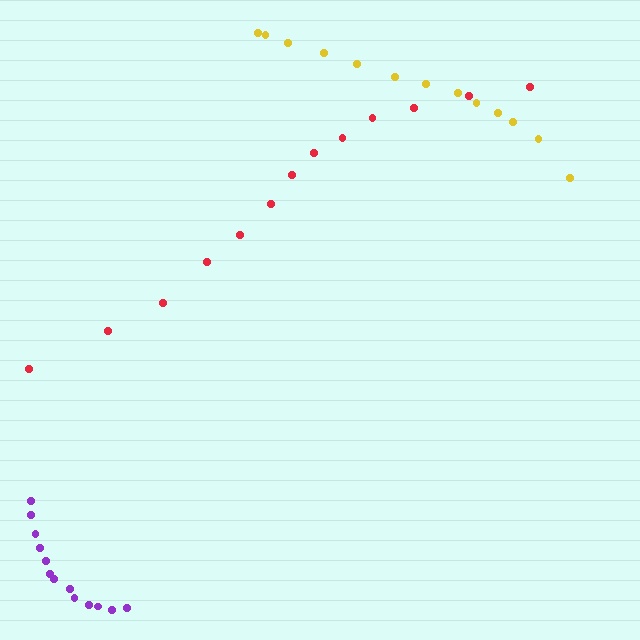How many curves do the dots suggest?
There are 3 distinct paths.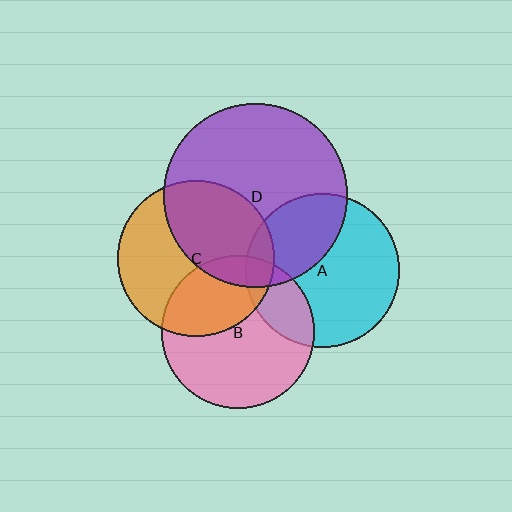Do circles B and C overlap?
Yes.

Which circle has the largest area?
Circle D (purple).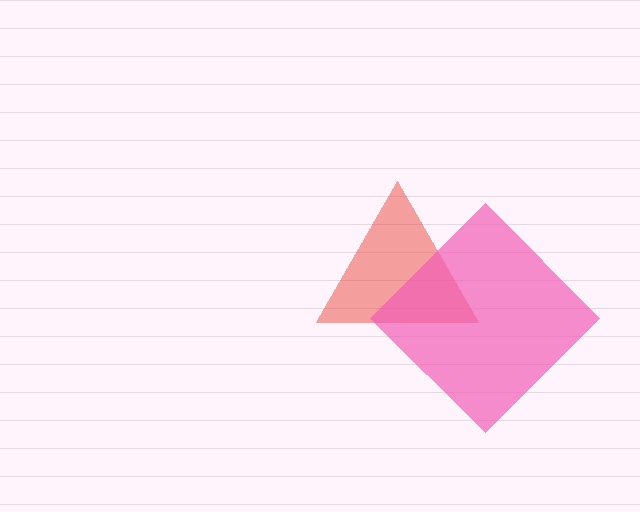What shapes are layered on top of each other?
The layered shapes are: a red triangle, a pink diamond.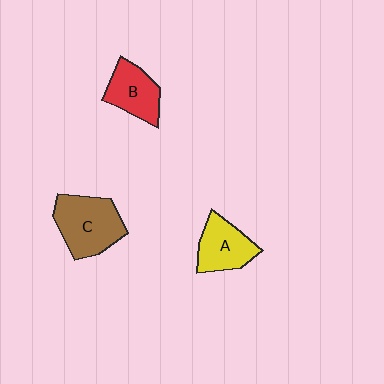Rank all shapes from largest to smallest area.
From largest to smallest: C (brown), A (yellow), B (red).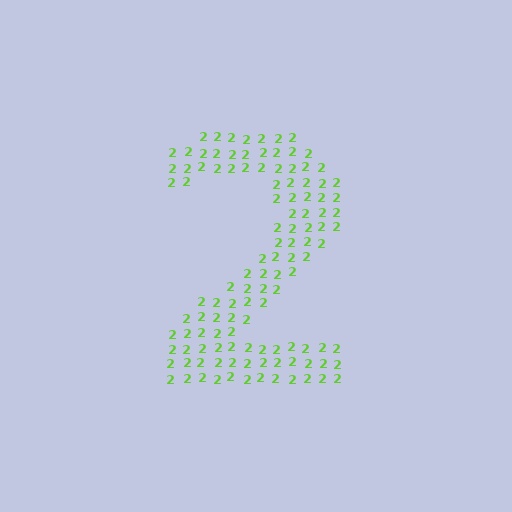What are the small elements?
The small elements are digit 2's.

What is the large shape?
The large shape is the digit 2.